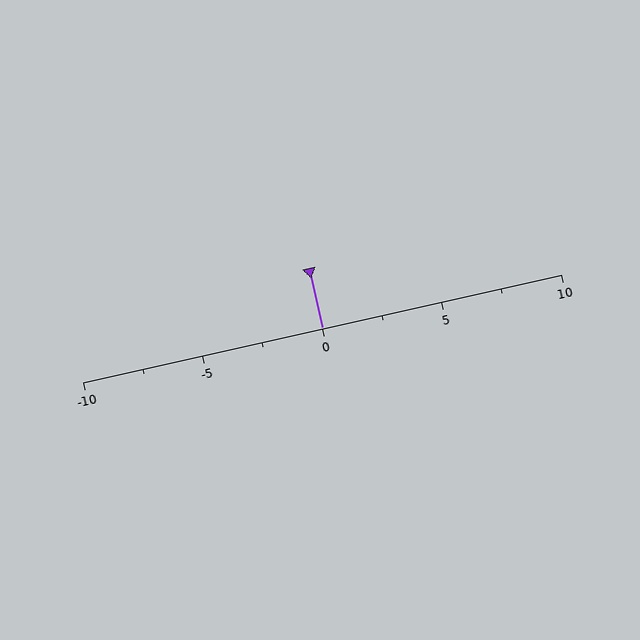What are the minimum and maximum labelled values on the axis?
The axis runs from -10 to 10.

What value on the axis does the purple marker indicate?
The marker indicates approximately 0.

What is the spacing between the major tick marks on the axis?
The major ticks are spaced 5 apart.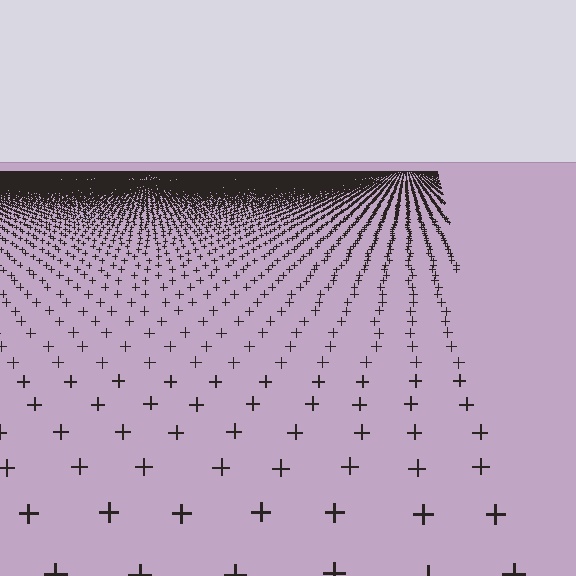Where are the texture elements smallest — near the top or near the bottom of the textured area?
Near the top.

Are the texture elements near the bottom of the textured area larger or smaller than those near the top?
Larger. Near the bottom, elements are closer to the viewer and appear at a bigger on-screen size.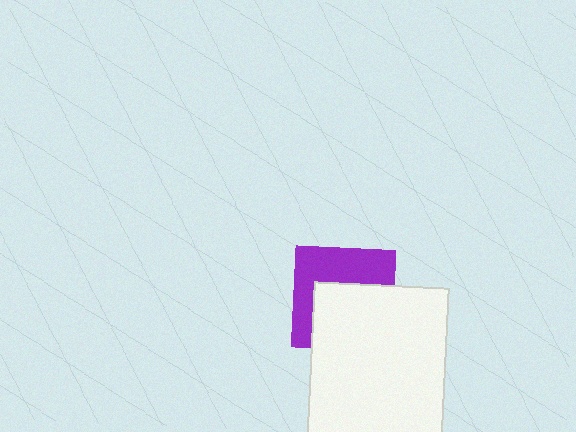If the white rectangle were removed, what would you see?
You would see the complete purple square.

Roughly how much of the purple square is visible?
About half of it is visible (roughly 47%).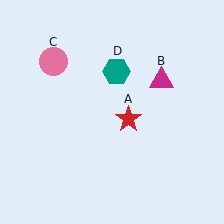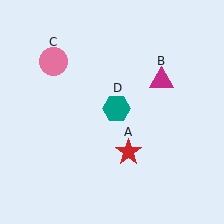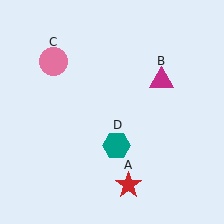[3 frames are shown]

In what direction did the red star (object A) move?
The red star (object A) moved down.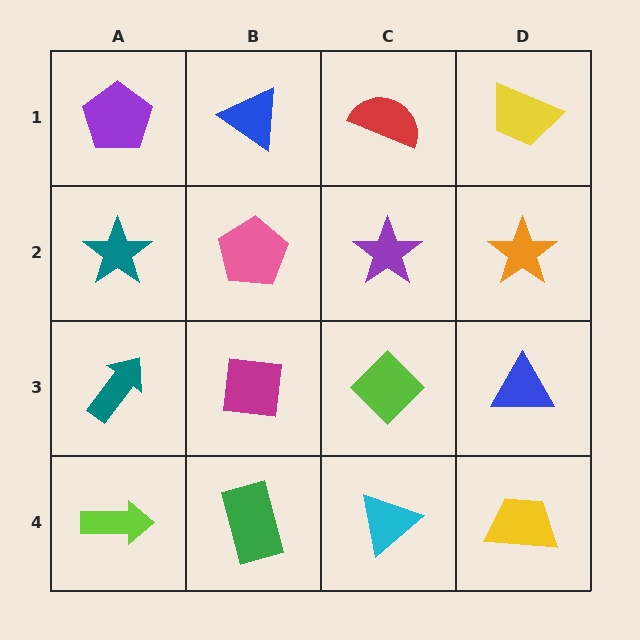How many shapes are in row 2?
4 shapes.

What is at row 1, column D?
A yellow trapezoid.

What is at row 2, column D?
An orange star.